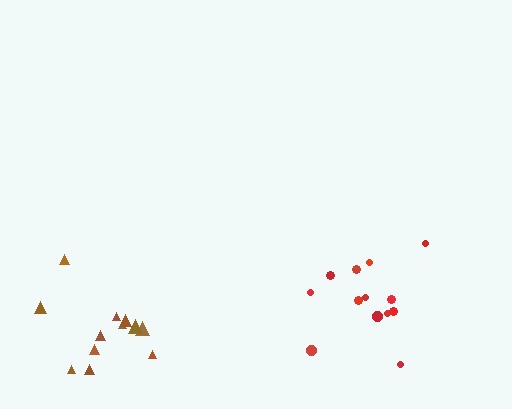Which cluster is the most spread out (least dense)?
Brown.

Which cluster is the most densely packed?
Red.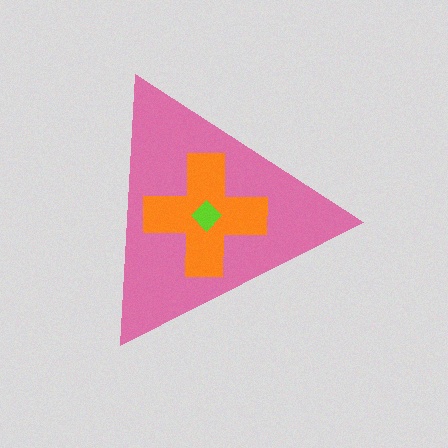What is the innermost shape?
The lime diamond.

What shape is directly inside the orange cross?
The lime diamond.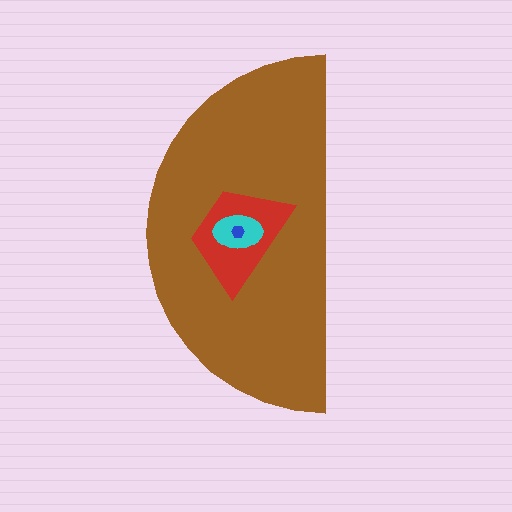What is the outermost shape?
The brown semicircle.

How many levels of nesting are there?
4.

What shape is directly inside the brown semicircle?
The red trapezoid.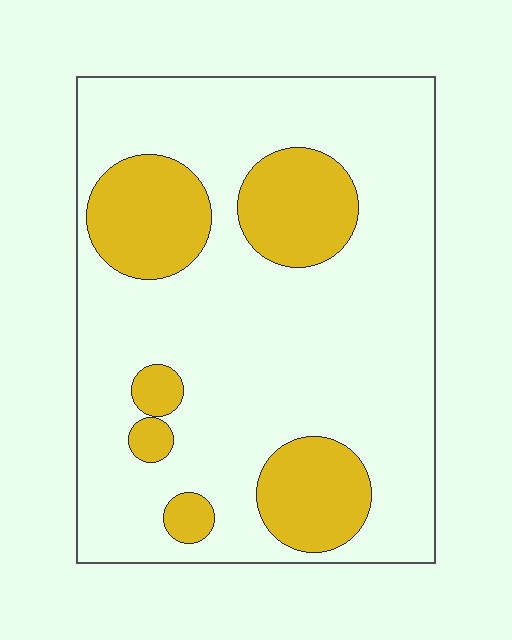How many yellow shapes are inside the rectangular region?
6.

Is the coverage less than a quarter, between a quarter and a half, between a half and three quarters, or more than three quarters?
Less than a quarter.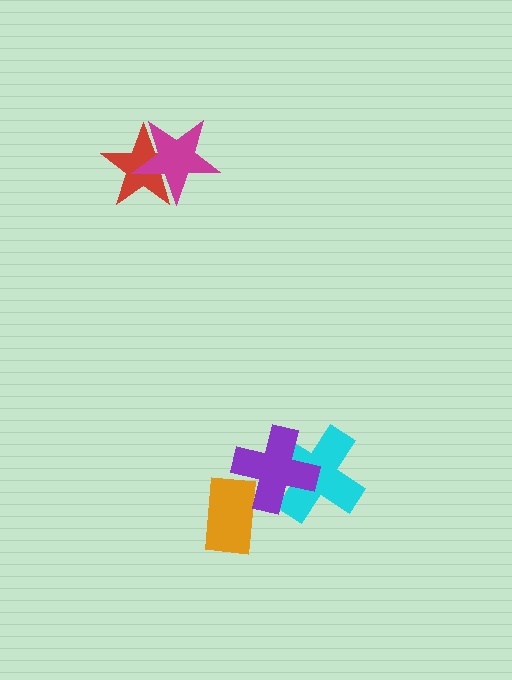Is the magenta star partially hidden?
No, no other shape covers it.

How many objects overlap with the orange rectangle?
1 object overlaps with the orange rectangle.